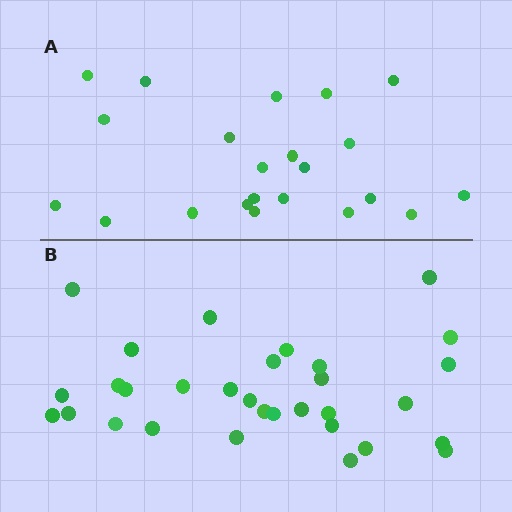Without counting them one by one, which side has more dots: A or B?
Region B (the bottom region) has more dots.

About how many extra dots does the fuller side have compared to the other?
Region B has roughly 8 or so more dots than region A.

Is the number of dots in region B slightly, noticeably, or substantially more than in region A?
Region B has noticeably more, but not dramatically so. The ratio is roughly 1.4 to 1.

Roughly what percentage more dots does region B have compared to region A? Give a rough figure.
About 40% more.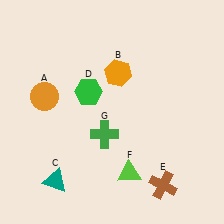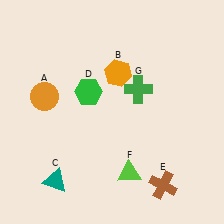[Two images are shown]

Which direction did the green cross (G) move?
The green cross (G) moved up.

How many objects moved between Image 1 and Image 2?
1 object moved between the two images.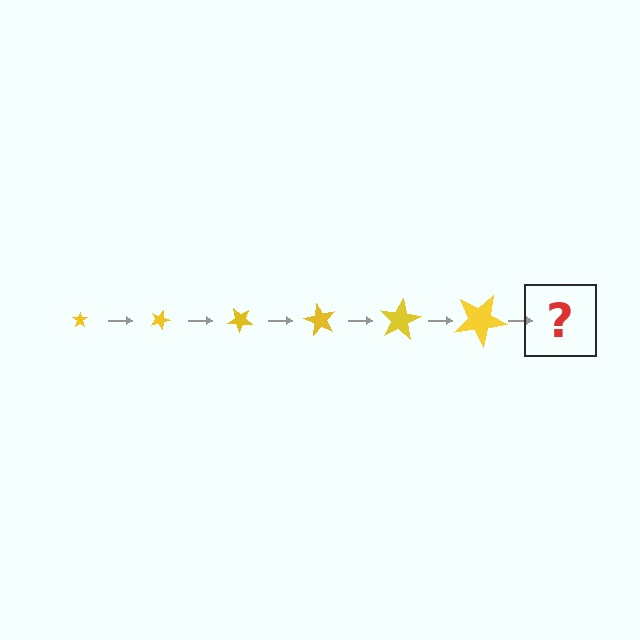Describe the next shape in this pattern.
It should be a star, larger than the previous one and rotated 120 degrees from the start.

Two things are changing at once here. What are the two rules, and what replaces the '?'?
The two rules are that the star grows larger each step and it rotates 20 degrees each step. The '?' should be a star, larger than the previous one and rotated 120 degrees from the start.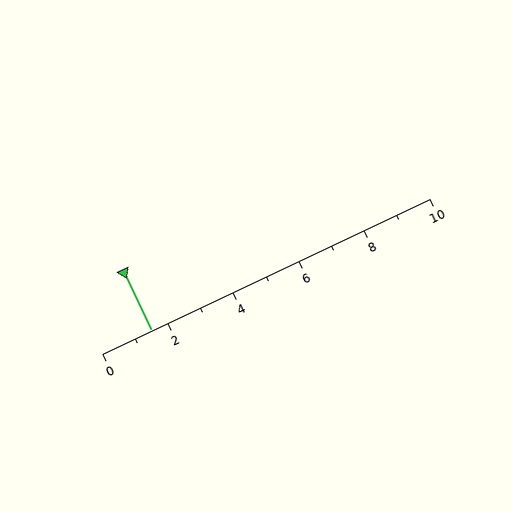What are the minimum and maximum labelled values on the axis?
The axis runs from 0 to 10.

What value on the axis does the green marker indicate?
The marker indicates approximately 1.5.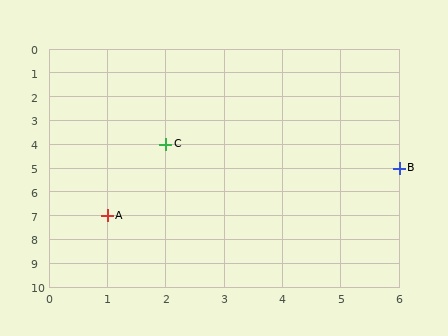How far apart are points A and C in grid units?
Points A and C are 1 column and 3 rows apart (about 3.2 grid units diagonally).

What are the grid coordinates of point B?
Point B is at grid coordinates (6, 5).